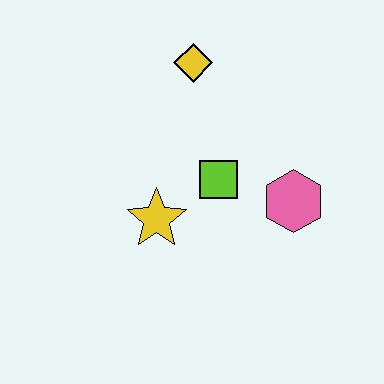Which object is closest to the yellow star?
The lime square is closest to the yellow star.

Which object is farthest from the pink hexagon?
The yellow diamond is farthest from the pink hexagon.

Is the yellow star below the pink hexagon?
Yes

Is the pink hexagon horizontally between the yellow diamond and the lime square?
No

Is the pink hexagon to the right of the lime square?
Yes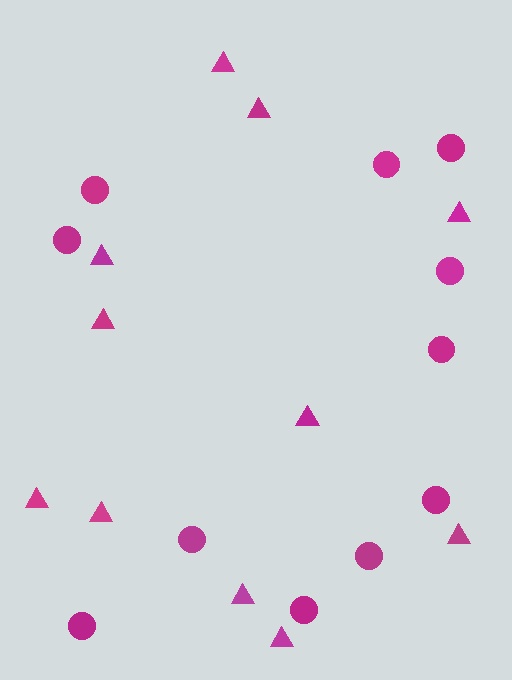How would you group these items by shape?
There are 2 groups: one group of circles (11) and one group of triangles (11).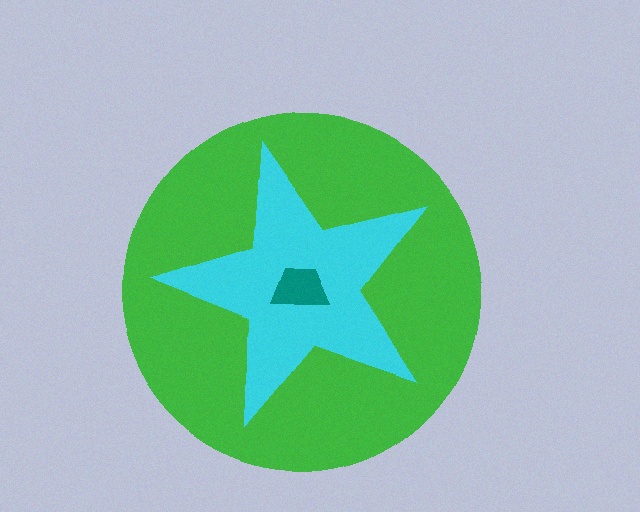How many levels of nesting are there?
3.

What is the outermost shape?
The green circle.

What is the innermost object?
The teal trapezoid.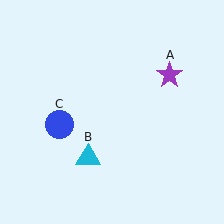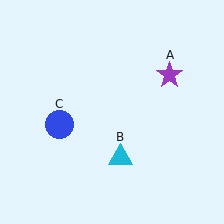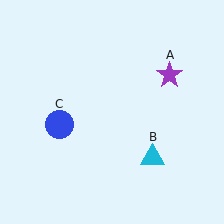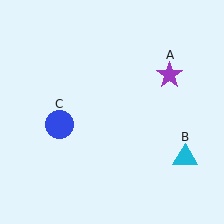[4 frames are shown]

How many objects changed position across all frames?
1 object changed position: cyan triangle (object B).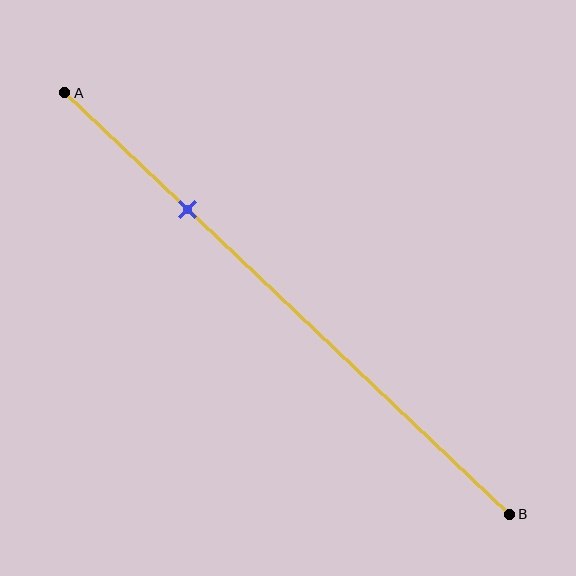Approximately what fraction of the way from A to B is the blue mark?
The blue mark is approximately 30% of the way from A to B.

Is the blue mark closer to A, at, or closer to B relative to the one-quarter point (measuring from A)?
The blue mark is approximately at the one-quarter point of segment AB.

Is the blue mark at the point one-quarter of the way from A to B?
Yes, the mark is approximately at the one-quarter point.